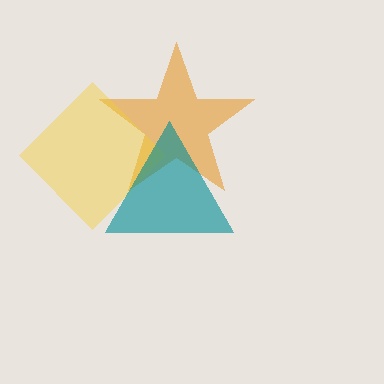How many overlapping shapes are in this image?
There are 3 overlapping shapes in the image.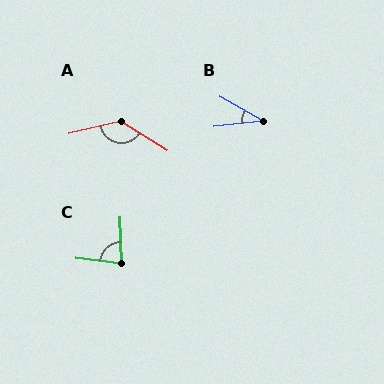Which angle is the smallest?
B, at approximately 36 degrees.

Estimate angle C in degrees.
Approximately 81 degrees.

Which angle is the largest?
A, at approximately 136 degrees.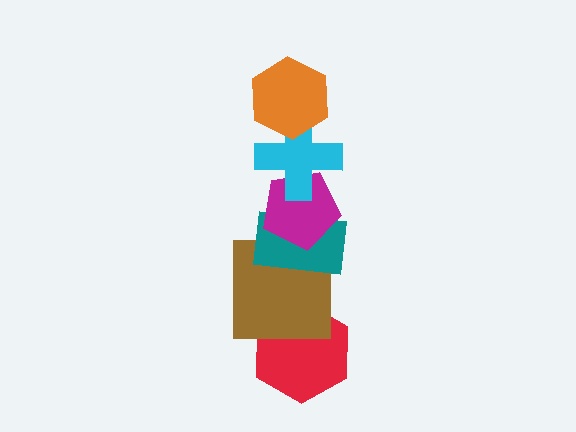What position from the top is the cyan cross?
The cyan cross is 2nd from the top.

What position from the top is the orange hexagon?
The orange hexagon is 1st from the top.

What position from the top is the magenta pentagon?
The magenta pentagon is 3rd from the top.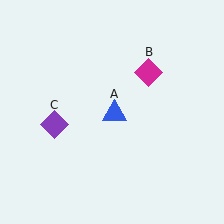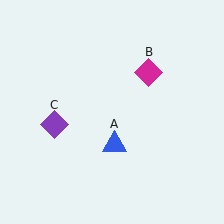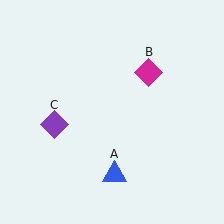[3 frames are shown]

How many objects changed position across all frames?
1 object changed position: blue triangle (object A).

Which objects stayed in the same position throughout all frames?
Magenta diamond (object B) and purple diamond (object C) remained stationary.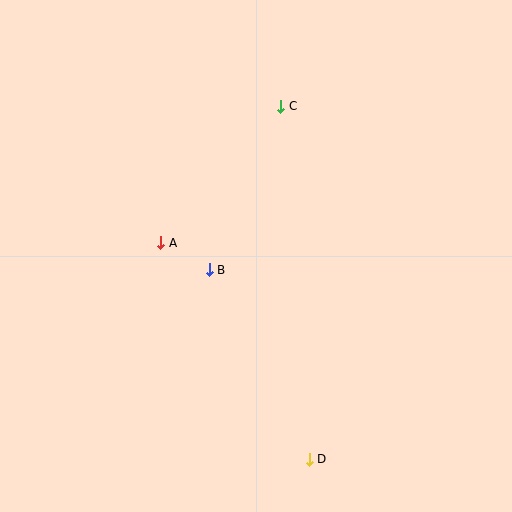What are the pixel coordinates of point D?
Point D is at (309, 459).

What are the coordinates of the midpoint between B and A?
The midpoint between B and A is at (185, 256).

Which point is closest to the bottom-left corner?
Point A is closest to the bottom-left corner.